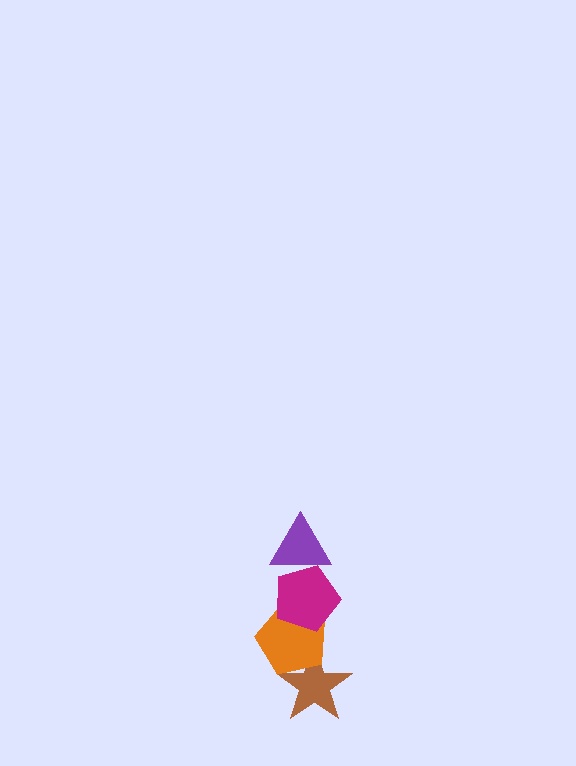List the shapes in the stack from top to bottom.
From top to bottom: the purple triangle, the magenta pentagon, the orange pentagon, the brown star.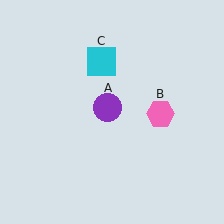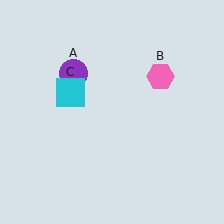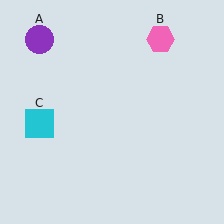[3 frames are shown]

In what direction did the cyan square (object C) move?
The cyan square (object C) moved down and to the left.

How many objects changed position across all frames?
3 objects changed position: purple circle (object A), pink hexagon (object B), cyan square (object C).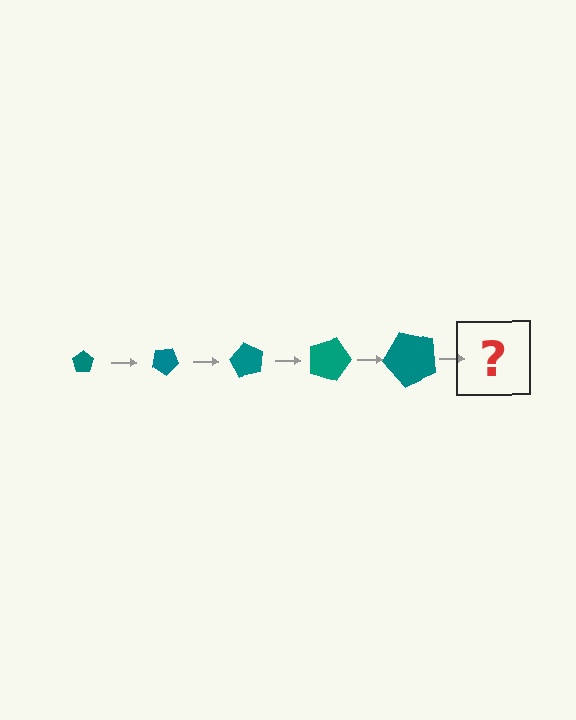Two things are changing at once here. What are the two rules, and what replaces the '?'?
The two rules are that the pentagon grows larger each step and it rotates 30 degrees each step. The '?' should be a pentagon, larger than the previous one and rotated 150 degrees from the start.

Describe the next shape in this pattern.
It should be a pentagon, larger than the previous one and rotated 150 degrees from the start.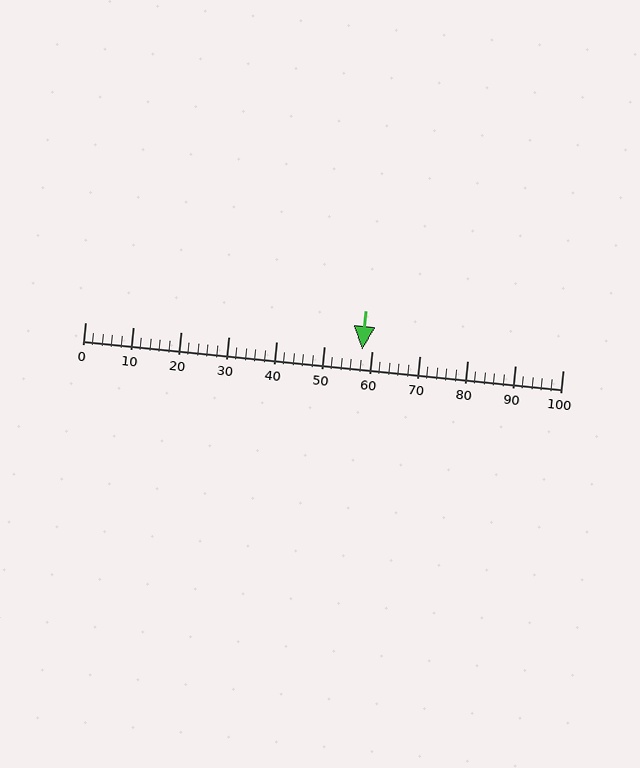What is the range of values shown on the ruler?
The ruler shows values from 0 to 100.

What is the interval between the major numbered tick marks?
The major tick marks are spaced 10 units apart.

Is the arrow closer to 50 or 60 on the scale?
The arrow is closer to 60.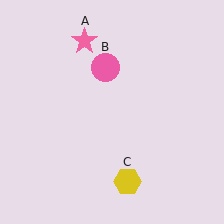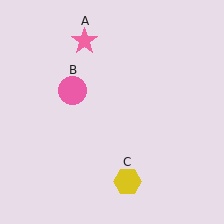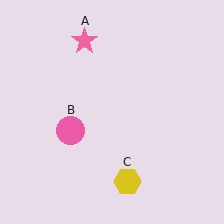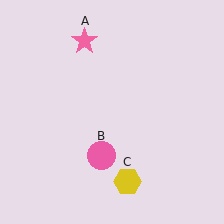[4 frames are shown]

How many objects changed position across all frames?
1 object changed position: pink circle (object B).